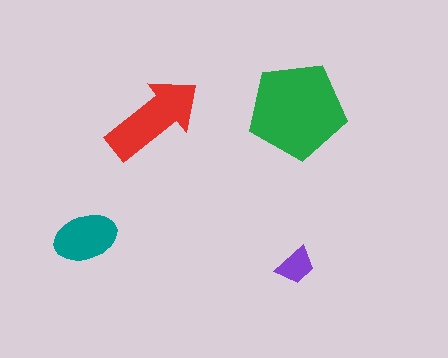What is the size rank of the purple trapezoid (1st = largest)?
4th.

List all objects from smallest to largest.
The purple trapezoid, the teal ellipse, the red arrow, the green pentagon.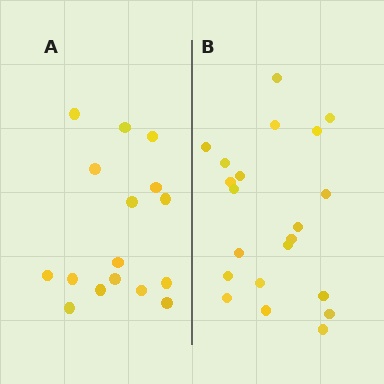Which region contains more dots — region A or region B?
Region B (the right region) has more dots.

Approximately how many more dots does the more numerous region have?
Region B has about 5 more dots than region A.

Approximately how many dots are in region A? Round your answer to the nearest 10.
About 20 dots. (The exact count is 16, which rounds to 20.)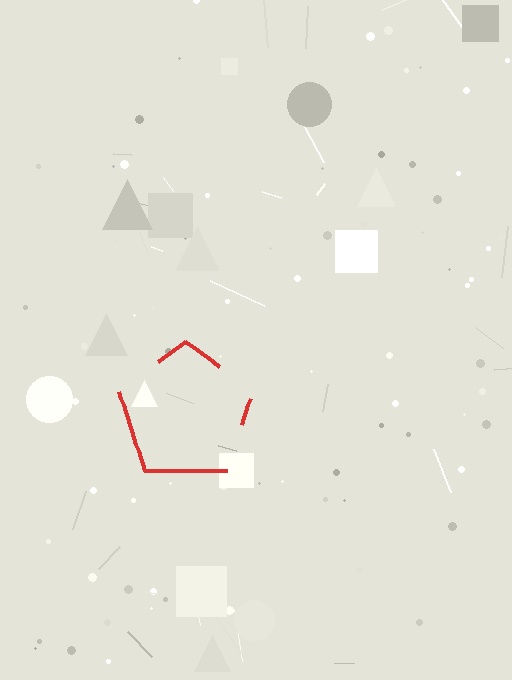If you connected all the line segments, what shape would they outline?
They would outline a pentagon.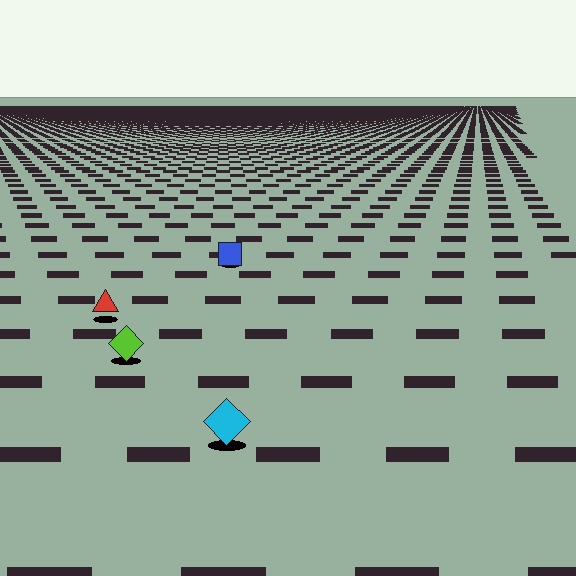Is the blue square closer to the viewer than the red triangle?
No. The red triangle is closer — you can tell from the texture gradient: the ground texture is coarser near it.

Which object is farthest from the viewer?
The blue square is farthest from the viewer. It appears smaller and the ground texture around it is denser.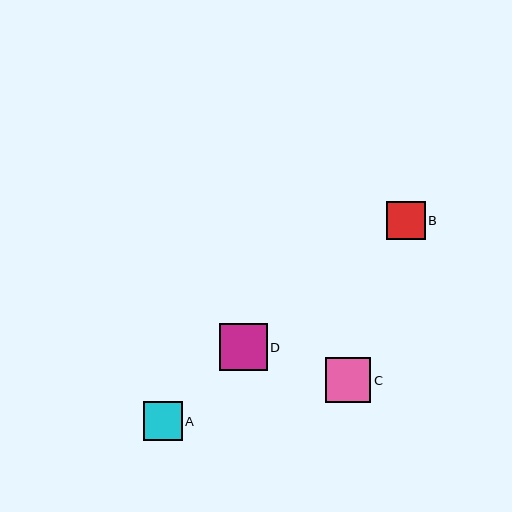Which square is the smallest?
Square B is the smallest with a size of approximately 39 pixels.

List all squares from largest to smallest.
From largest to smallest: D, C, A, B.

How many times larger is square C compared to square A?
Square C is approximately 1.2 times the size of square A.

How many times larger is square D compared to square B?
Square D is approximately 1.2 times the size of square B.